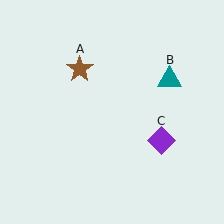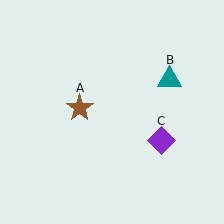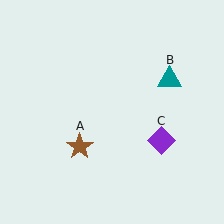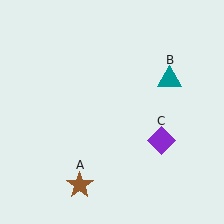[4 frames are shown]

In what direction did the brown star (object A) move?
The brown star (object A) moved down.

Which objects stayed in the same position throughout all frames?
Teal triangle (object B) and purple diamond (object C) remained stationary.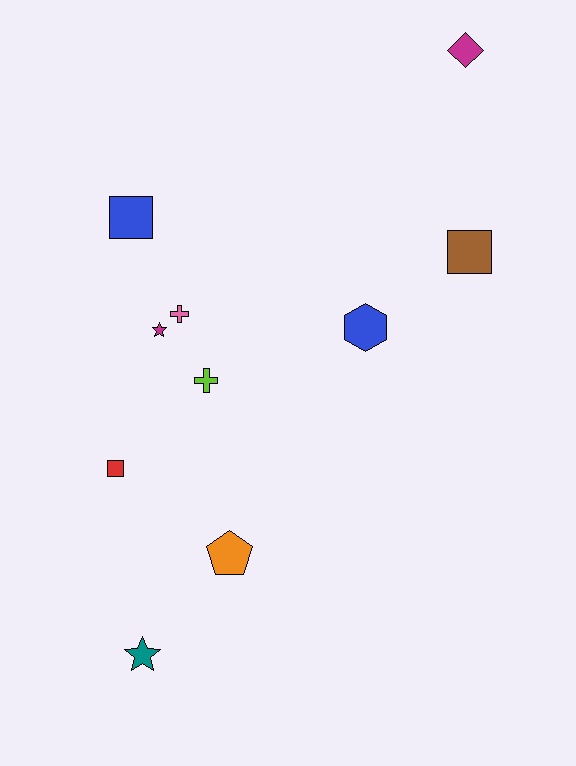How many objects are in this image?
There are 10 objects.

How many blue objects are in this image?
There are 2 blue objects.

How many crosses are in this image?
There are 2 crosses.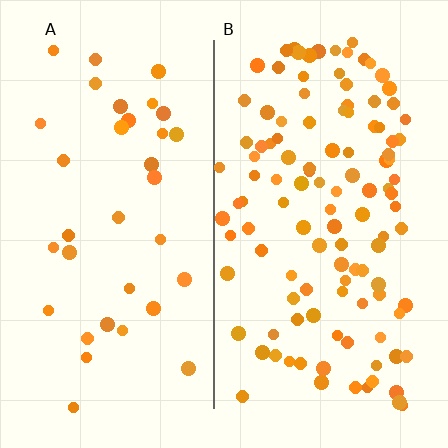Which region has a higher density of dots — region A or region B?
B (the right).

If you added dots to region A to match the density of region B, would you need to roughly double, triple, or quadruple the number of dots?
Approximately triple.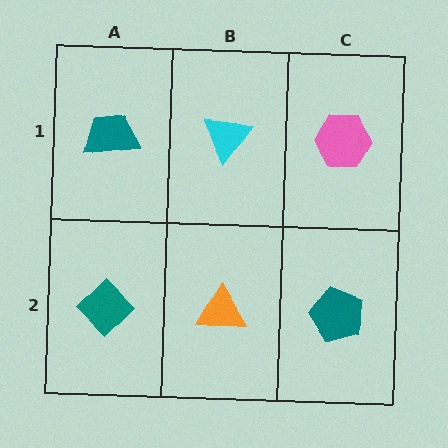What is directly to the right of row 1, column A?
A cyan triangle.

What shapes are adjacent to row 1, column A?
A teal diamond (row 2, column A), a cyan triangle (row 1, column B).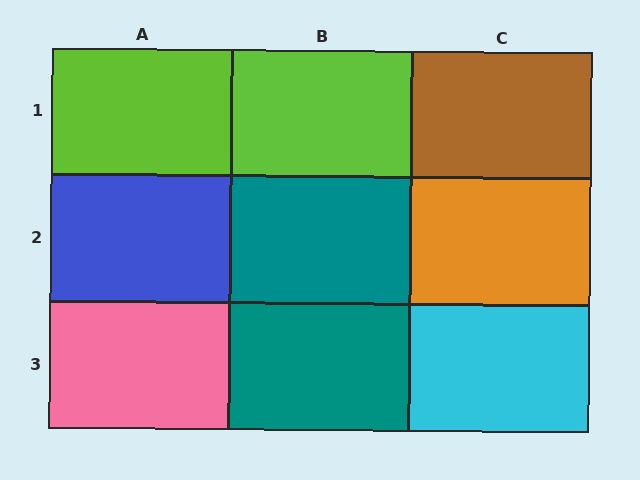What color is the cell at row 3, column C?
Cyan.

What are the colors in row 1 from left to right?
Lime, lime, brown.